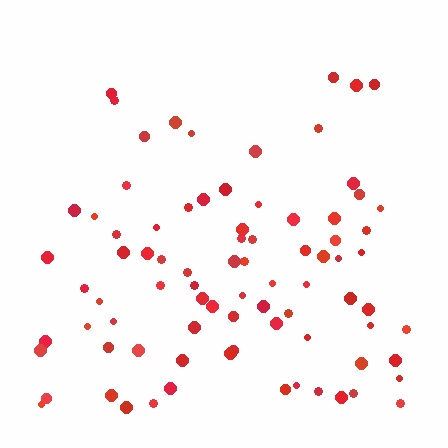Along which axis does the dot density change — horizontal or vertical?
Vertical.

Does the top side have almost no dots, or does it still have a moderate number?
Still a moderate number, just noticeably fewer than the bottom.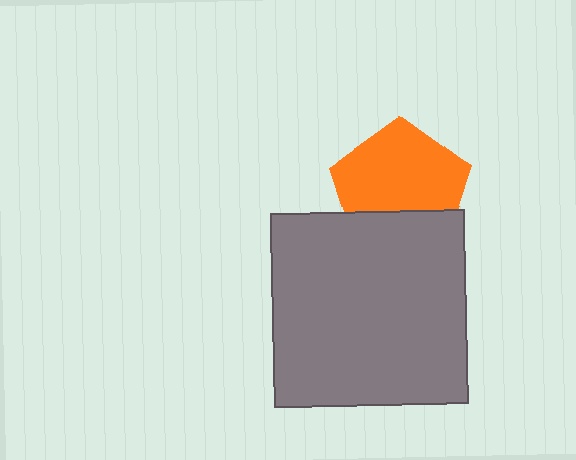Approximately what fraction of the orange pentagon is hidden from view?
Roughly 30% of the orange pentagon is hidden behind the gray square.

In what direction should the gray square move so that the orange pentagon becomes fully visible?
The gray square should move down. That is the shortest direction to clear the overlap and leave the orange pentagon fully visible.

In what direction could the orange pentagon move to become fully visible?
The orange pentagon could move up. That would shift it out from behind the gray square entirely.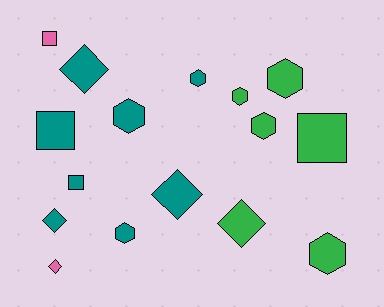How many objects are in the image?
There are 16 objects.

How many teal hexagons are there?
There are 3 teal hexagons.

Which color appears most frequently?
Teal, with 8 objects.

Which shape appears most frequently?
Hexagon, with 7 objects.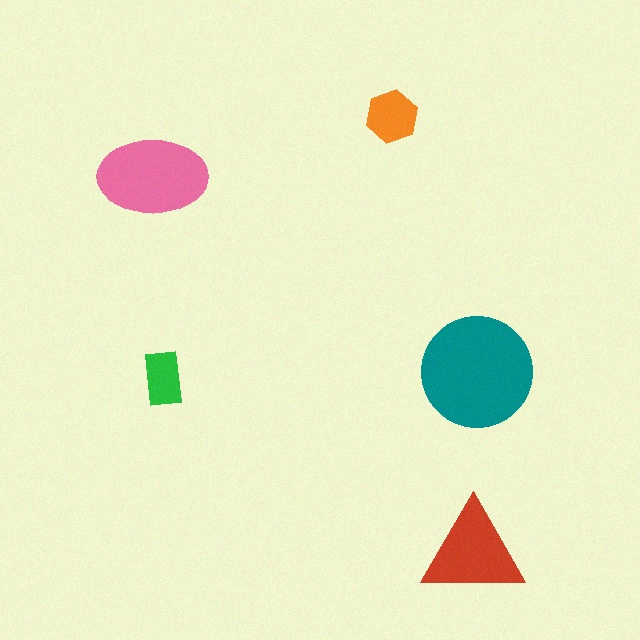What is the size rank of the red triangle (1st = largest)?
3rd.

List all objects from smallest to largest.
The green rectangle, the orange hexagon, the red triangle, the pink ellipse, the teal circle.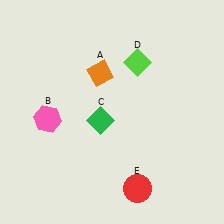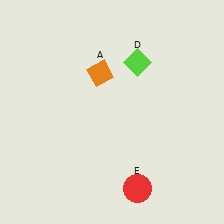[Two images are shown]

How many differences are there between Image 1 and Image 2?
There are 2 differences between the two images.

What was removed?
The green diamond (C), the pink hexagon (B) were removed in Image 2.